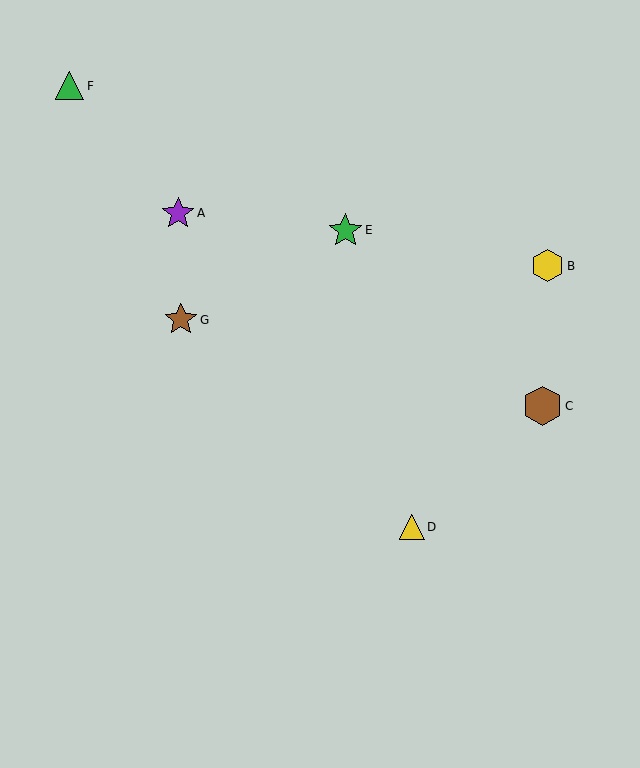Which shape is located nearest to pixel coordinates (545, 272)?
The yellow hexagon (labeled B) at (548, 266) is nearest to that location.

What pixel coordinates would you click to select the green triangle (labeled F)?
Click at (69, 86) to select the green triangle F.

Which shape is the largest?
The brown hexagon (labeled C) is the largest.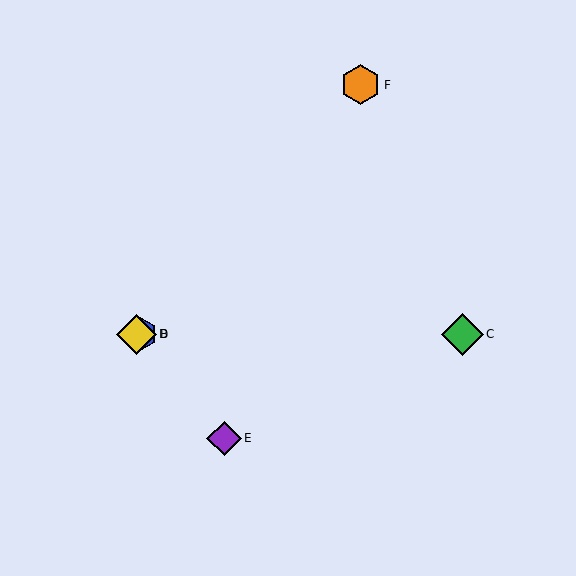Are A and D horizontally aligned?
Yes, both are at y≈334.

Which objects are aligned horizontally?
Objects A, B, C, D are aligned horizontally.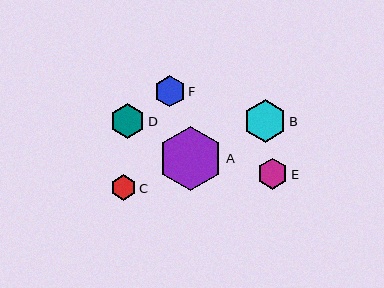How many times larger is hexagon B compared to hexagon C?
Hexagon B is approximately 1.7 times the size of hexagon C.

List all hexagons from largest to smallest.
From largest to smallest: A, B, D, E, F, C.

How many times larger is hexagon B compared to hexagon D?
Hexagon B is approximately 1.2 times the size of hexagon D.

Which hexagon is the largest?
Hexagon A is the largest with a size of approximately 64 pixels.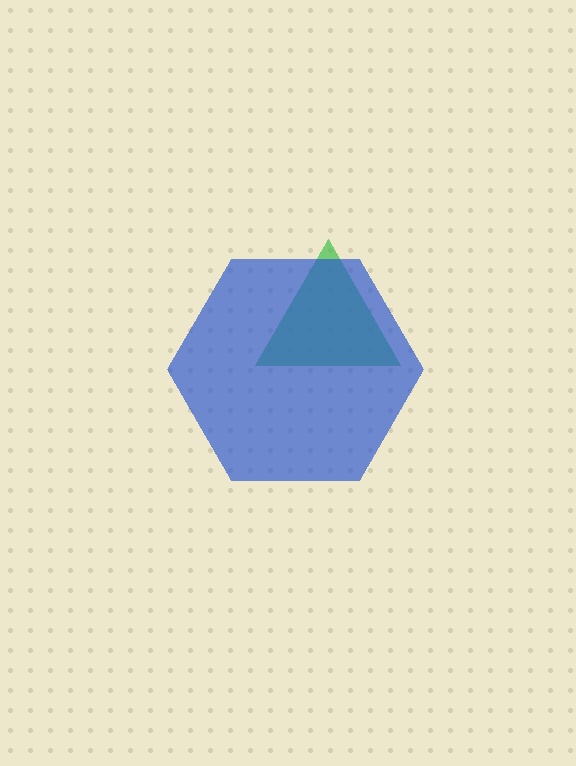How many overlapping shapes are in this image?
There are 2 overlapping shapes in the image.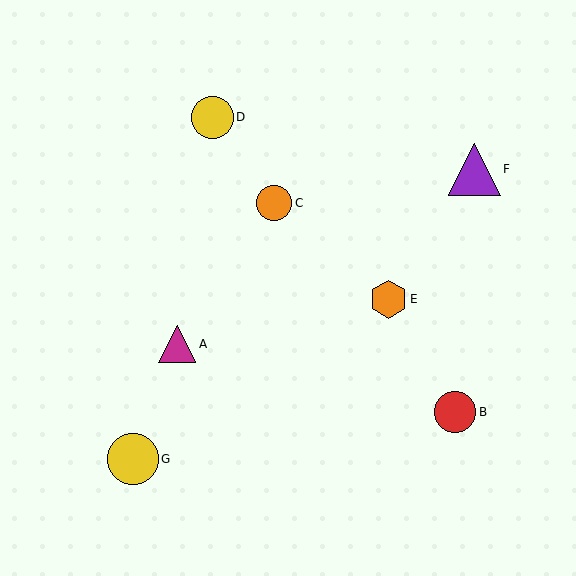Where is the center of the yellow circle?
The center of the yellow circle is at (133, 459).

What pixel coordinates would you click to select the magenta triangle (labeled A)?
Click at (177, 344) to select the magenta triangle A.